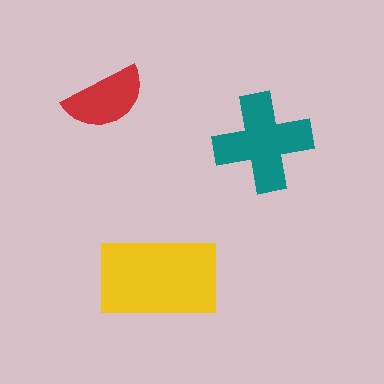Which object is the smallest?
The red semicircle.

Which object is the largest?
The yellow rectangle.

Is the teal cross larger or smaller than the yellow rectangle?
Smaller.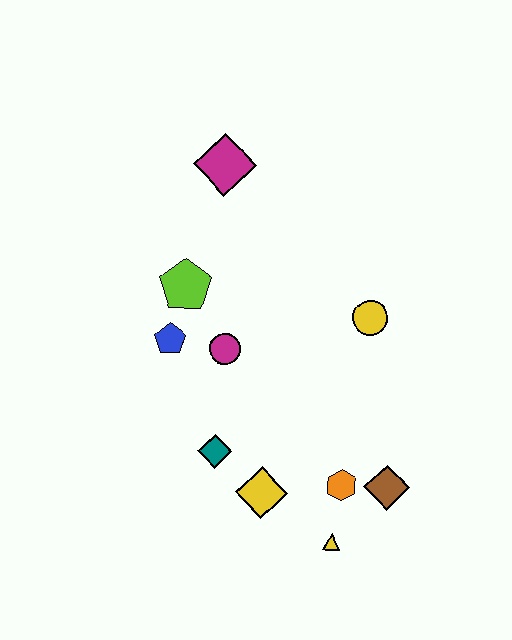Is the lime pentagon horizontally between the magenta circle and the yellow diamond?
No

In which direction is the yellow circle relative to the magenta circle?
The yellow circle is to the right of the magenta circle.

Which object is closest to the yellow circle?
The magenta circle is closest to the yellow circle.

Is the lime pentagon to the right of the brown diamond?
No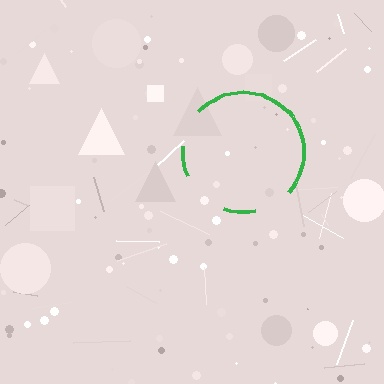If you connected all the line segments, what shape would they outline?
They would outline a circle.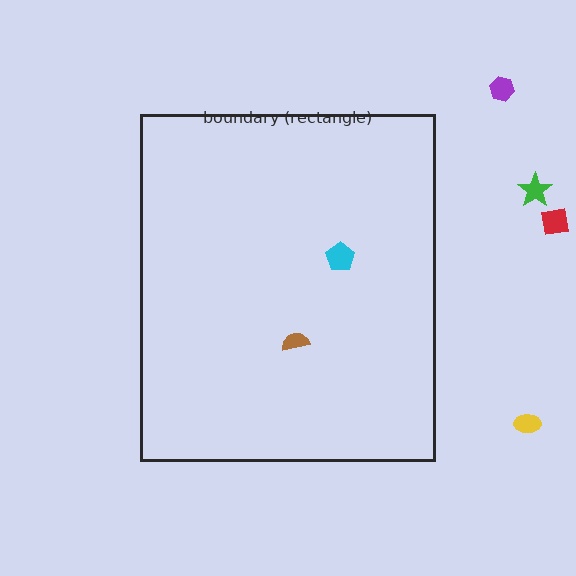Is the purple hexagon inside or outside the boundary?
Outside.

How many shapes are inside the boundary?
2 inside, 4 outside.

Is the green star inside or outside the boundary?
Outside.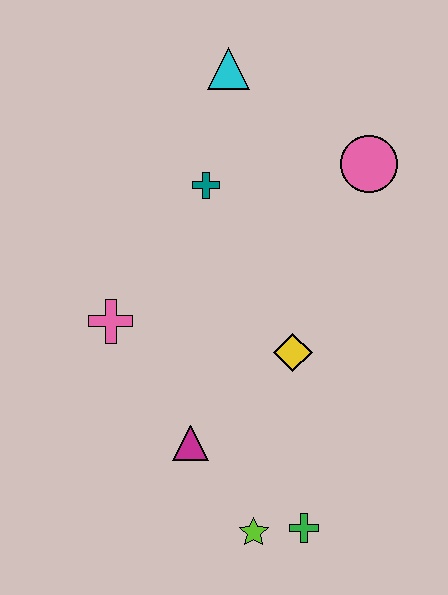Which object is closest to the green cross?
The lime star is closest to the green cross.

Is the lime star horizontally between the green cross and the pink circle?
No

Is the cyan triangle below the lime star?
No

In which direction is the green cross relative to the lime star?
The green cross is to the right of the lime star.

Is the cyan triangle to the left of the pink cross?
No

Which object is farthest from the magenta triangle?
The cyan triangle is farthest from the magenta triangle.